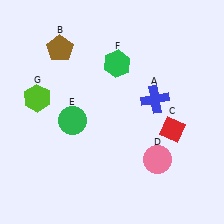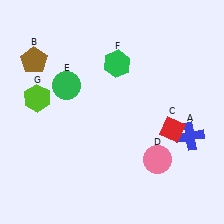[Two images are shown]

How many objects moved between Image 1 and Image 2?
3 objects moved between the two images.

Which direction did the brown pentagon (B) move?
The brown pentagon (B) moved left.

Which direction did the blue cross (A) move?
The blue cross (A) moved down.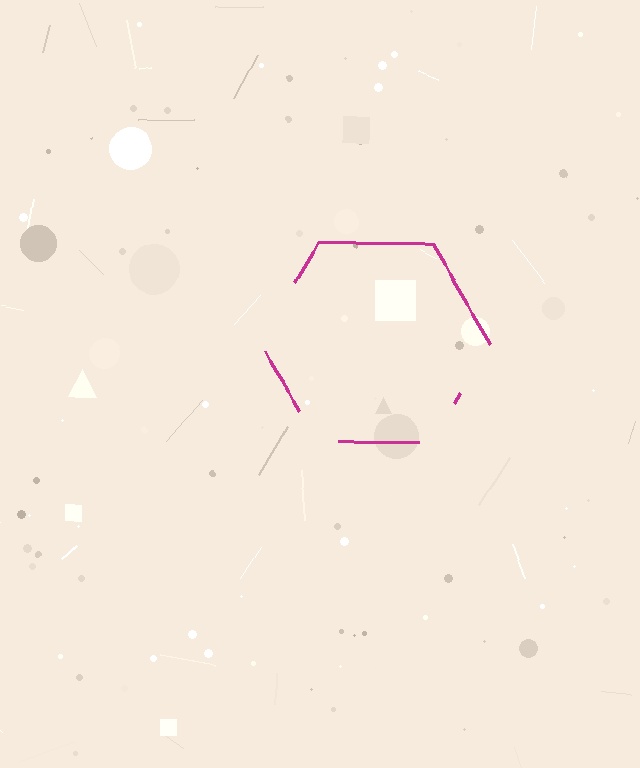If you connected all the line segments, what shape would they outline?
They would outline a hexagon.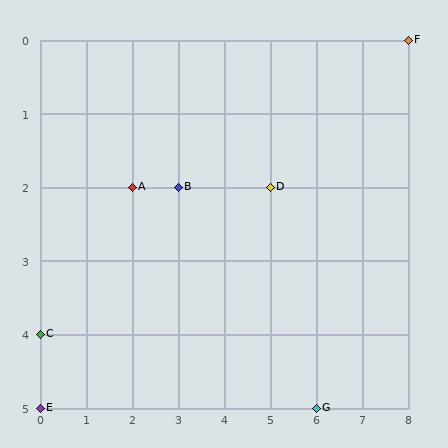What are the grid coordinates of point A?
Point A is at grid coordinates (2, 2).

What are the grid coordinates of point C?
Point C is at grid coordinates (0, 4).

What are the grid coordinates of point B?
Point B is at grid coordinates (3, 2).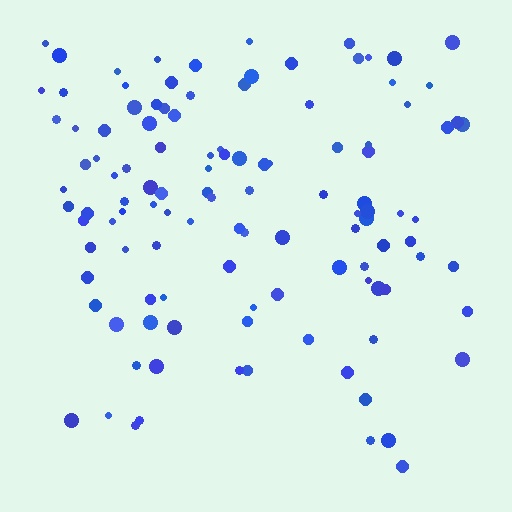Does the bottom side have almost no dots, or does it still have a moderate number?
Still a moderate number, just noticeably fewer than the top.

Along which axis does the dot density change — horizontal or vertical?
Vertical.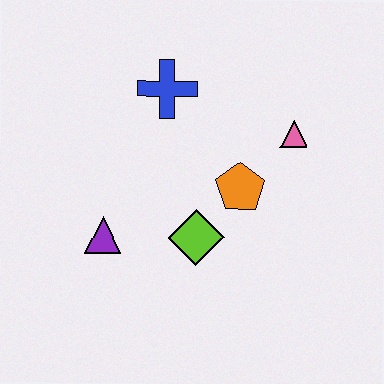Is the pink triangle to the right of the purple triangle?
Yes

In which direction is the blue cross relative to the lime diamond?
The blue cross is above the lime diamond.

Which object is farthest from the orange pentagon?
The purple triangle is farthest from the orange pentagon.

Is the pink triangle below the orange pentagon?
No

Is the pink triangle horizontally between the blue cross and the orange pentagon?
No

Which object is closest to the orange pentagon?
The lime diamond is closest to the orange pentagon.